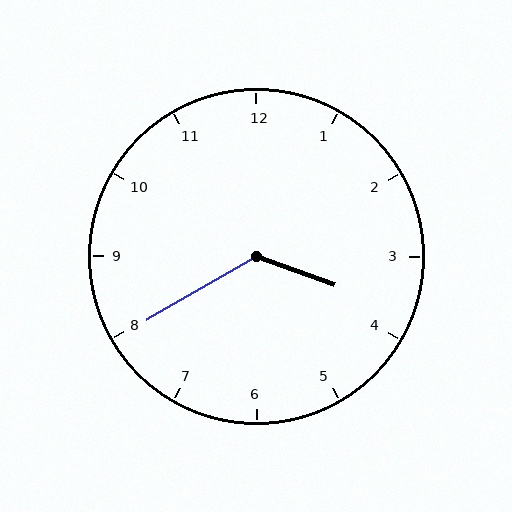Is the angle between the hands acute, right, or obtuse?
It is obtuse.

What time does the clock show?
3:40.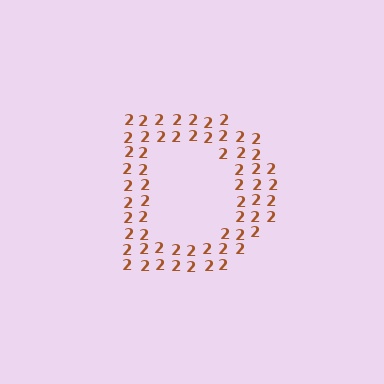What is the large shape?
The large shape is the letter D.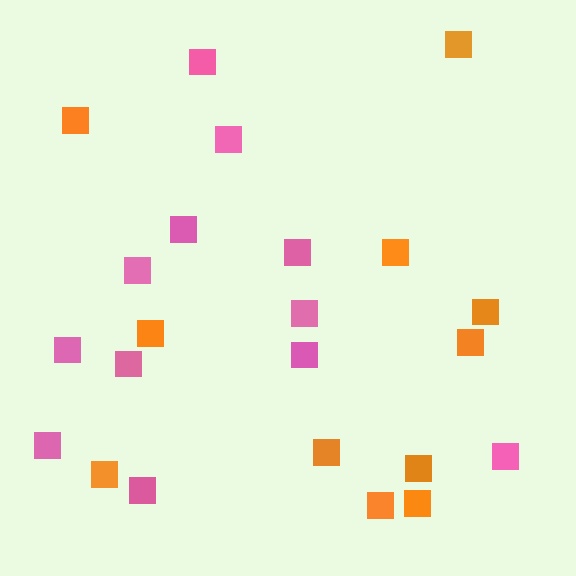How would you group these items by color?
There are 2 groups: one group of pink squares (12) and one group of orange squares (11).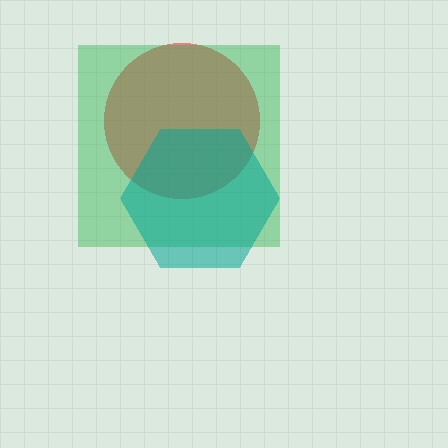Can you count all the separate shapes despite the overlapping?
Yes, there are 3 separate shapes.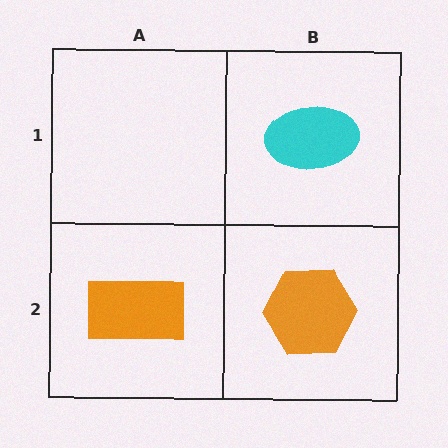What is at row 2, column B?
An orange hexagon.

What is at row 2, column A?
An orange rectangle.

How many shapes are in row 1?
1 shape.